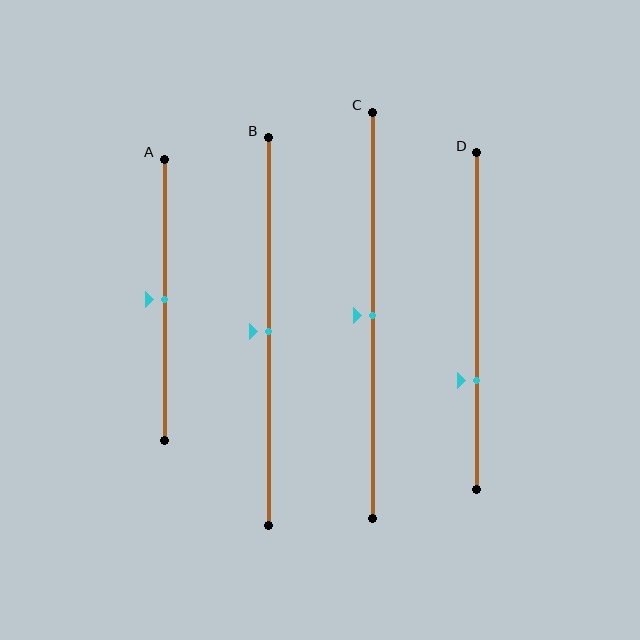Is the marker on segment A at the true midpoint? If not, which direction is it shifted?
Yes, the marker on segment A is at the true midpoint.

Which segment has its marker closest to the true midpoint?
Segment A has its marker closest to the true midpoint.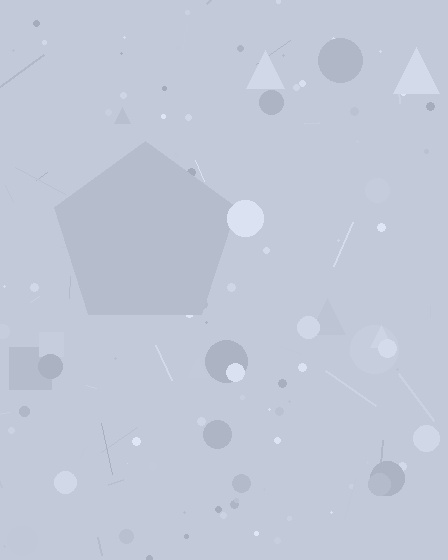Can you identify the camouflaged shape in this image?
The camouflaged shape is a pentagon.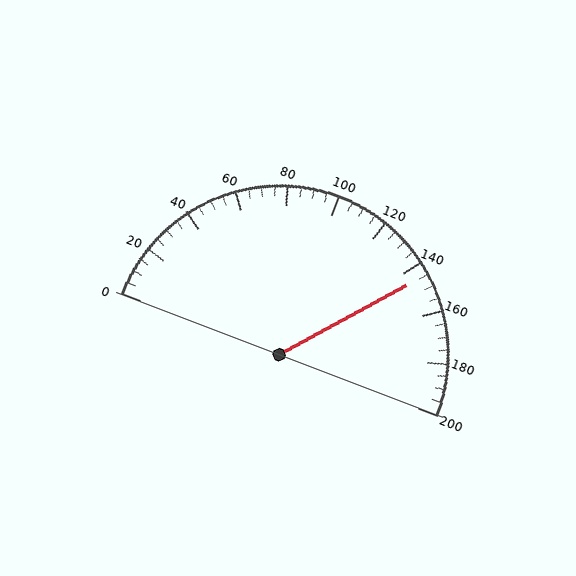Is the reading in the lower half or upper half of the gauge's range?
The reading is in the upper half of the range (0 to 200).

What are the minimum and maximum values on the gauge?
The gauge ranges from 0 to 200.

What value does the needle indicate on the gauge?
The needle indicates approximately 145.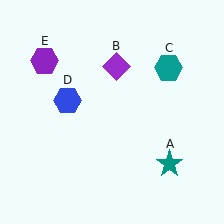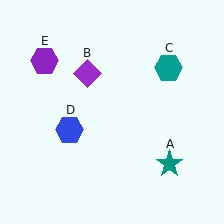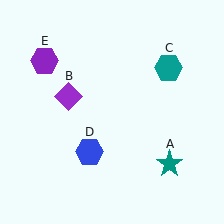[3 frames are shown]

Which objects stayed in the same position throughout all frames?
Teal star (object A) and teal hexagon (object C) and purple hexagon (object E) remained stationary.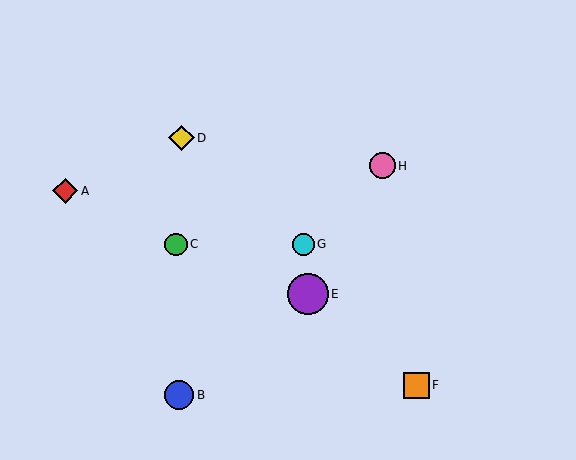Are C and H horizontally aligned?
No, C is at y≈244 and H is at y≈166.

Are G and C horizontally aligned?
Yes, both are at y≈244.